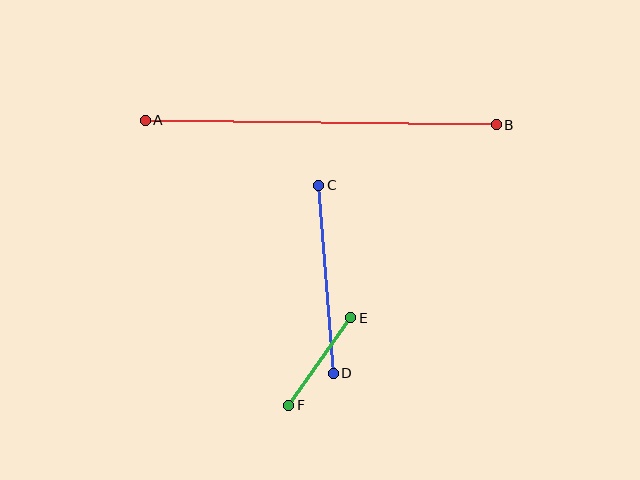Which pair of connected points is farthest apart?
Points A and B are farthest apart.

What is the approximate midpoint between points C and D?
The midpoint is at approximately (326, 279) pixels.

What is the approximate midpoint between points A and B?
The midpoint is at approximately (321, 123) pixels.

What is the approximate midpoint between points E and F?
The midpoint is at approximately (320, 361) pixels.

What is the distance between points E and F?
The distance is approximately 107 pixels.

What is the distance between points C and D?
The distance is approximately 189 pixels.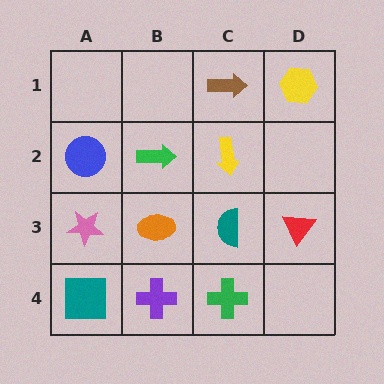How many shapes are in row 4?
3 shapes.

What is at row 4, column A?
A teal square.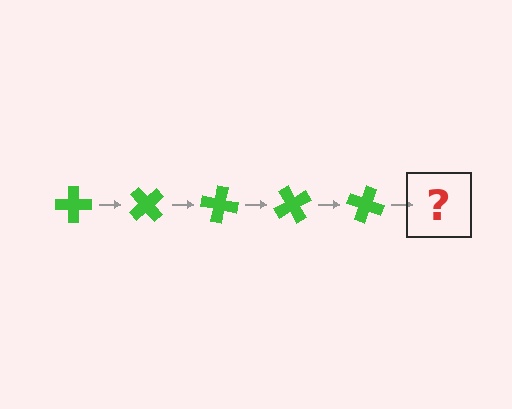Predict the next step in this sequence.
The next step is a green cross rotated 250 degrees.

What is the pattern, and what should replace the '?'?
The pattern is that the cross rotates 50 degrees each step. The '?' should be a green cross rotated 250 degrees.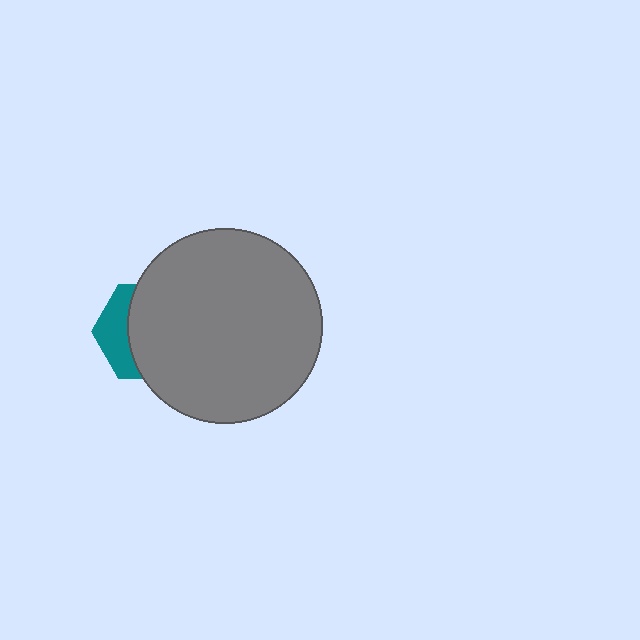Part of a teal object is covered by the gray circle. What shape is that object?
It is a hexagon.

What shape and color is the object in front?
The object in front is a gray circle.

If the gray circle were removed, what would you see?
You would see the complete teal hexagon.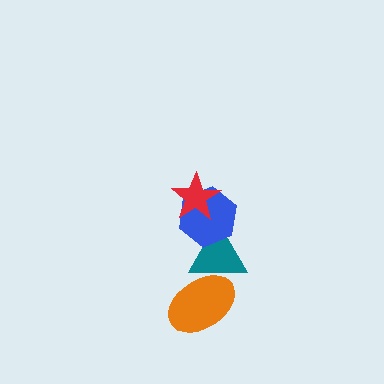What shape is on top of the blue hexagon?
The red star is on top of the blue hexagon.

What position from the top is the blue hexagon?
The blue hexagon is 2nd from the top.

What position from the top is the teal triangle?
The teal triangle is 3rd from the top.